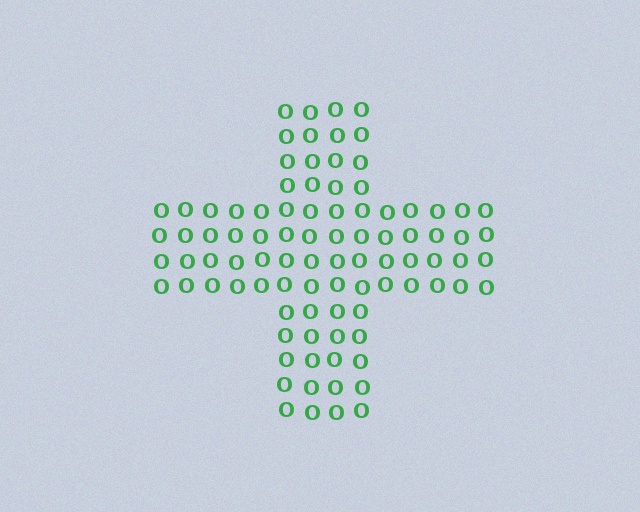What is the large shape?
The large shape is a cross.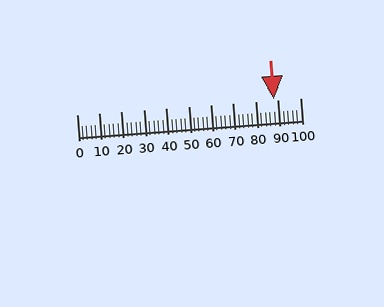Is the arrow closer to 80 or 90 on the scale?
The arrow is closer to 90.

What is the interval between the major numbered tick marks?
The major tick marks are spaced 10 units apart.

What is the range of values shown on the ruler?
The ruler shows values from 0 to 100.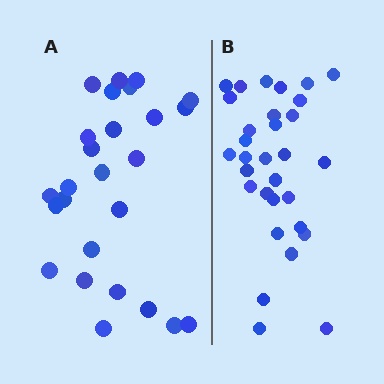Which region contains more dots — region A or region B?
Region B (the right region) has more dots.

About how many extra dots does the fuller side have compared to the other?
Region B has about 5 more dots than region A.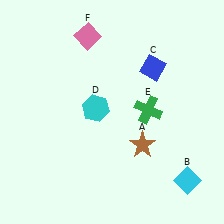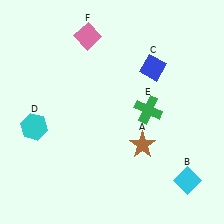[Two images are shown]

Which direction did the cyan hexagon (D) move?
The cyan hexagon (D) moved left.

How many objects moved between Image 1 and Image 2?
1 object moved between the two images.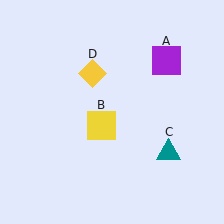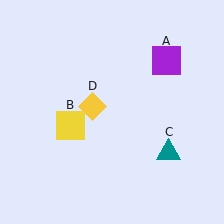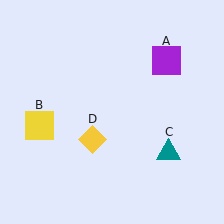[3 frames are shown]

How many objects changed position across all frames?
2 objects changed position: yellow square (object B), yellow diamond (object D).